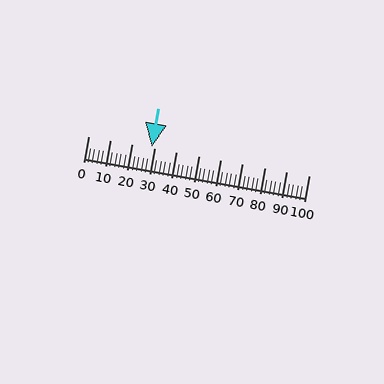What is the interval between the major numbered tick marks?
The major tick marks are spaced 10 units apart.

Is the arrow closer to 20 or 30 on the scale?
The arrow is closer to 30.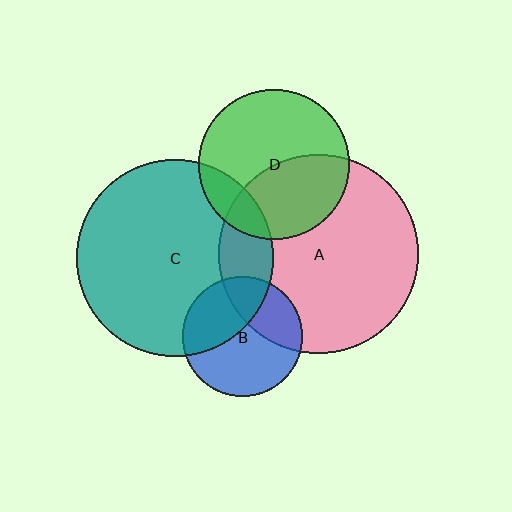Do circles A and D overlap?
Yes.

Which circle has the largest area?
Circle A (pink).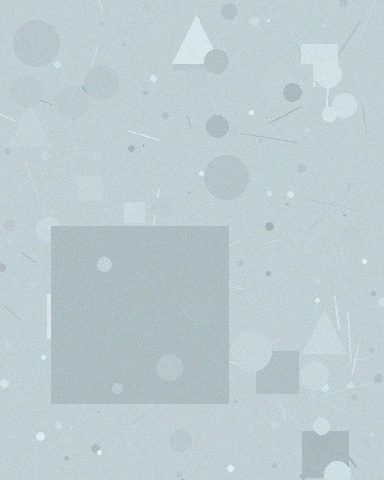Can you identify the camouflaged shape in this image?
The camouflaged shape is a square.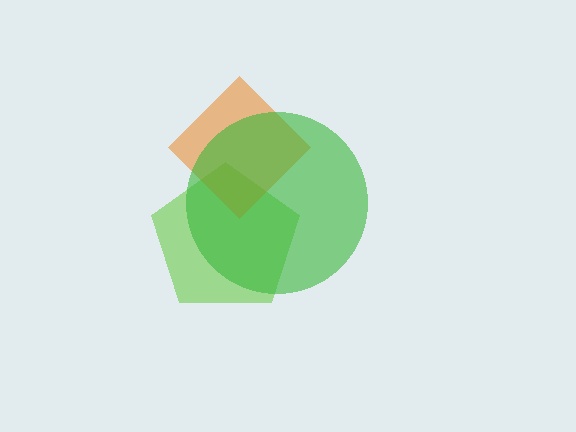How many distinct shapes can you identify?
There are 3 distinct shapes: a lime pentagon, an orange diamond, a green circle.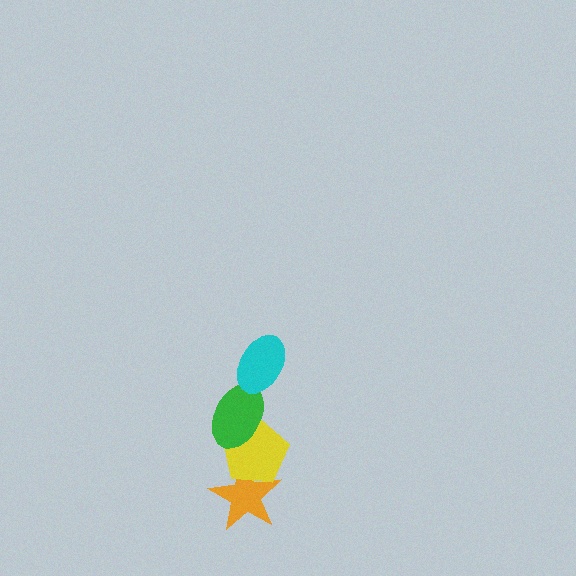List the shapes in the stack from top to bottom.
From top to bottom: the cyan ellipse, the green ellipse, the yellow pentagon, the orange star.